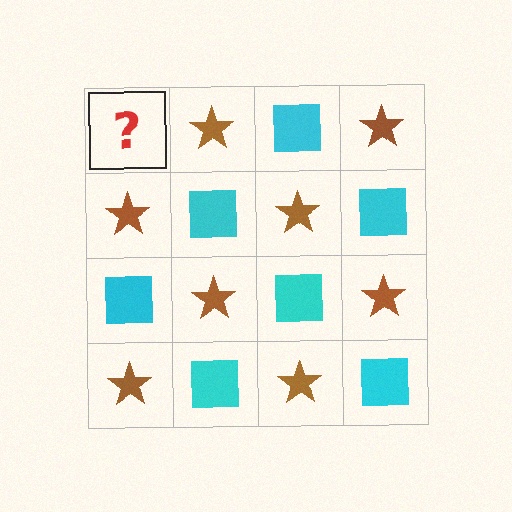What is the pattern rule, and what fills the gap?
The rule is that it alternates cyan square and brown star in a checkerboard pattern. The gap should be filled with a cyan square.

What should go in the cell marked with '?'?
The missing cell should contain a cyan square.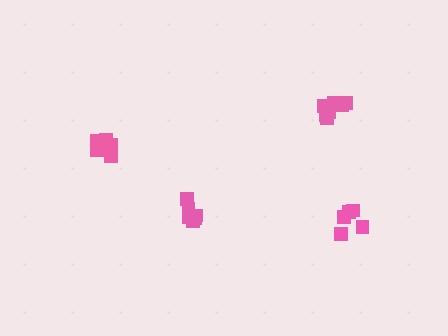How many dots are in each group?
Group 1: 5 dots, Group 2: 9 dots, Group 3: 6 dots, Group 4: 6 dots (26 total).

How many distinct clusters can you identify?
There are 4 distinct clusters.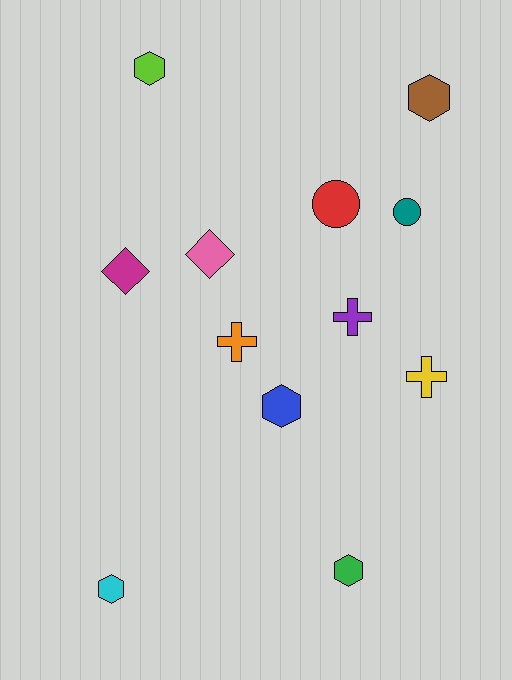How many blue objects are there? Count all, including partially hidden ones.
There is 1 blue object.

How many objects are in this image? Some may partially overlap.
There are 12 objects.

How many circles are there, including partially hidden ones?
There are 2 circles.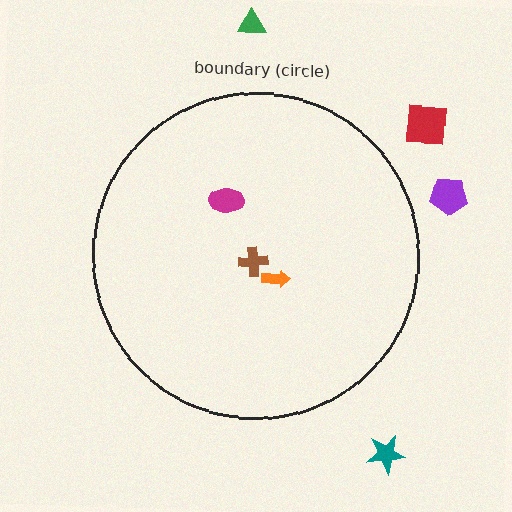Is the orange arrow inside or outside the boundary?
Inside.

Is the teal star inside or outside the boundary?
Outside.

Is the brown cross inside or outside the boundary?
Inside.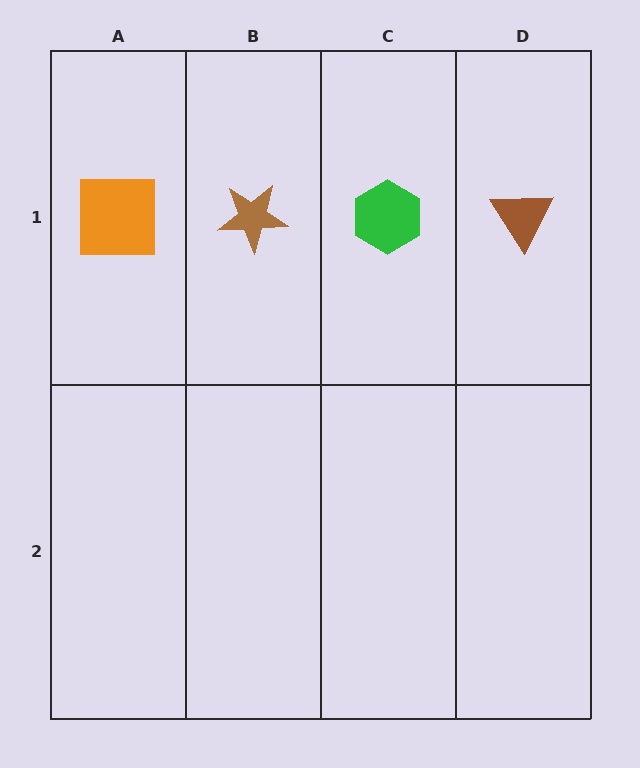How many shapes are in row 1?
4 shapes.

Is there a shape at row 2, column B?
No, that cell is empty.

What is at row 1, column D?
A brown triangle.